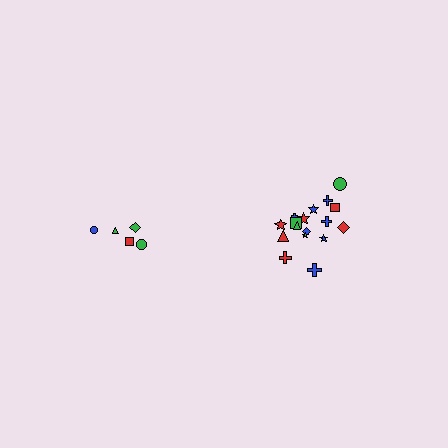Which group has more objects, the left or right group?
The right group.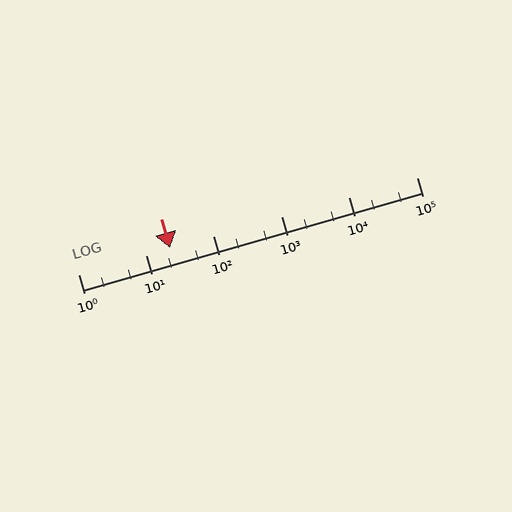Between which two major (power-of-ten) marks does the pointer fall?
The pointer is between 10 and 100.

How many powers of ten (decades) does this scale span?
The scale spans 5 decades, from 1 to 100000.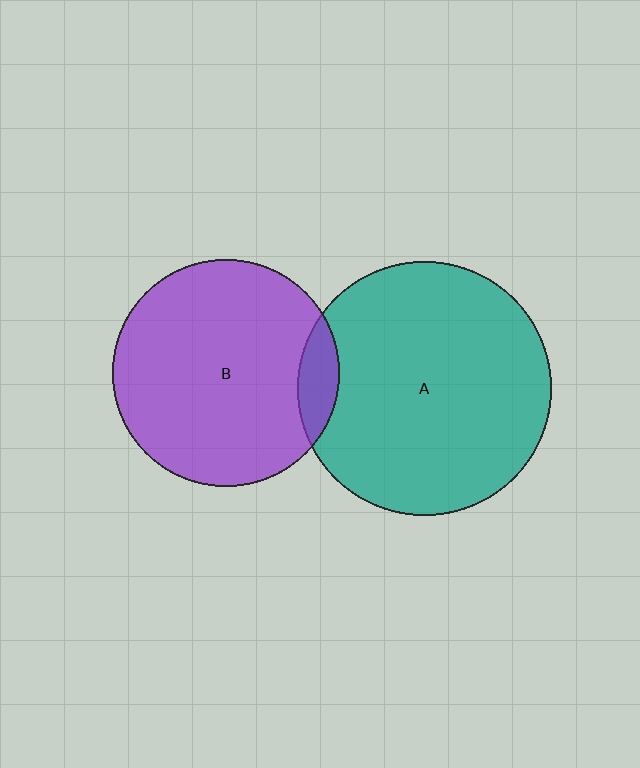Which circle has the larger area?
Circle A (teal).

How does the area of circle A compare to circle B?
Approximately 1.3 times.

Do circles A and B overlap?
Yes.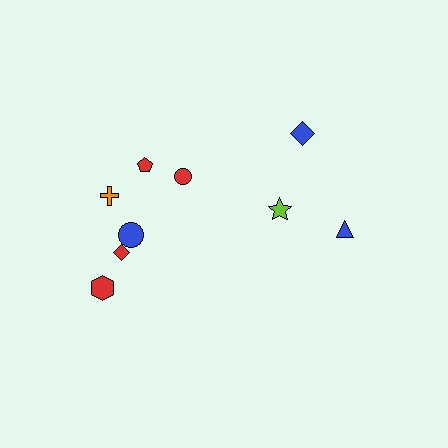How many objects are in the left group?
There are 6 objects.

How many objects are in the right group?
There are 3 objects.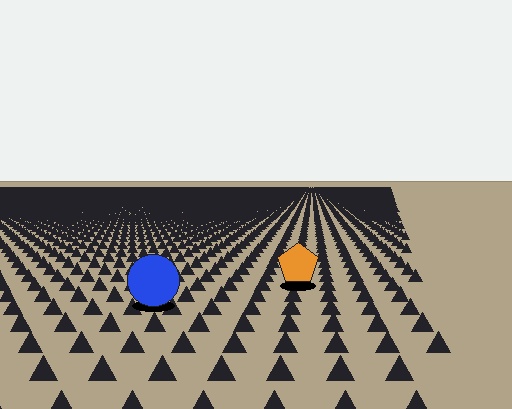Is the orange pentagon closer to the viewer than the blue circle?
No. The blue circle is closer — you can tell from the texture gradient: the ground texture is coarser near it.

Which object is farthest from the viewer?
The orange pentagon is farthest from the viewer. It appears smaller and the ground texture around it is denser.